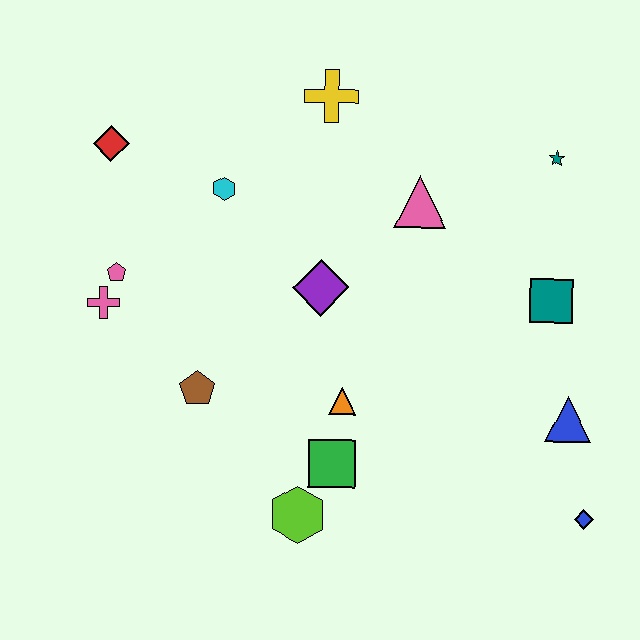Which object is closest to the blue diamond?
The blue triangle is closest to the blue diamond.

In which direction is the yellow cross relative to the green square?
The yellow cross is above the green square.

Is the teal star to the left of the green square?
No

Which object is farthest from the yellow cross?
The blue diamond is farthest from the yellow cross.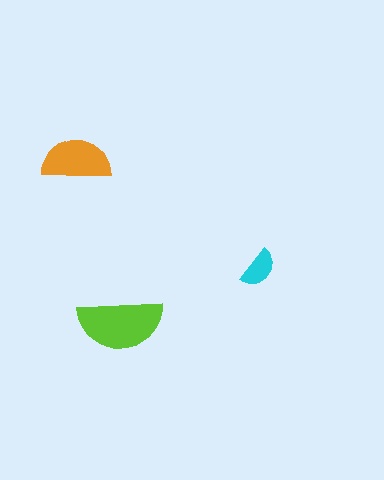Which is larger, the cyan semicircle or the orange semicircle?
The orange one.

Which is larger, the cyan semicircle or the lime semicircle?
The lime one.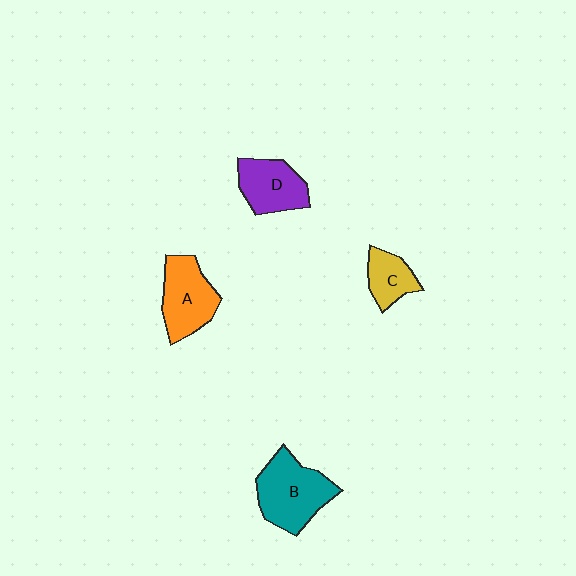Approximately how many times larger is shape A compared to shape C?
Approximately 1.7 times.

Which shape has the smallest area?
Shape C (yellow).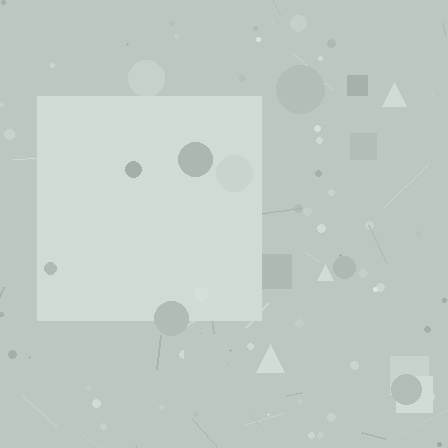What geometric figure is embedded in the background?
A square is embedded in the background.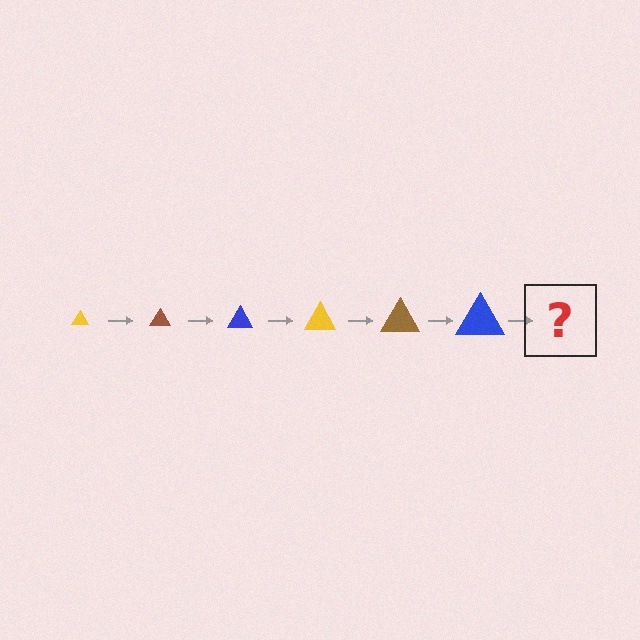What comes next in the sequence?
The next element should be a yellow triangle, larger than the previous one.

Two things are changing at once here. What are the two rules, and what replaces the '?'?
The two rules are that the triangle grows larger each step and the color cycles through yellow, brown, and blue. The '?' should be a yellow triangle, larger than the previous one.